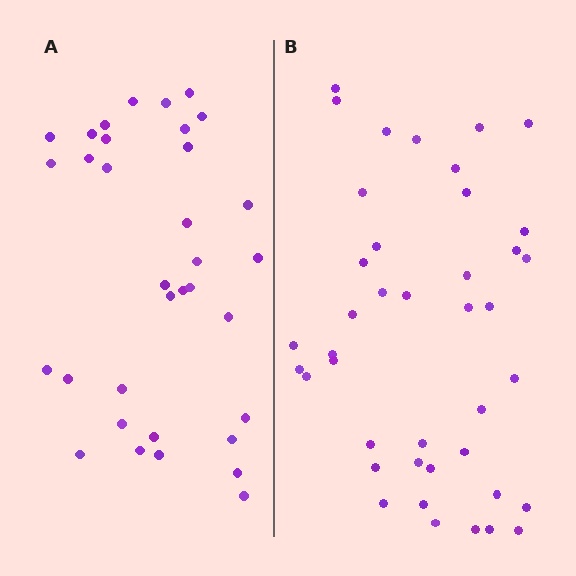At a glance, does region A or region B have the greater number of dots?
Region B (the right region) has more dots.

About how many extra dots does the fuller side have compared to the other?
Region B has roughly 8 or so more dots than region A.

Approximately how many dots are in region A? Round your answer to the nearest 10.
About 30 dots. (The exact count is 34, which rounds to 30.)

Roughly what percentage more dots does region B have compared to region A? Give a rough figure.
About 20% more.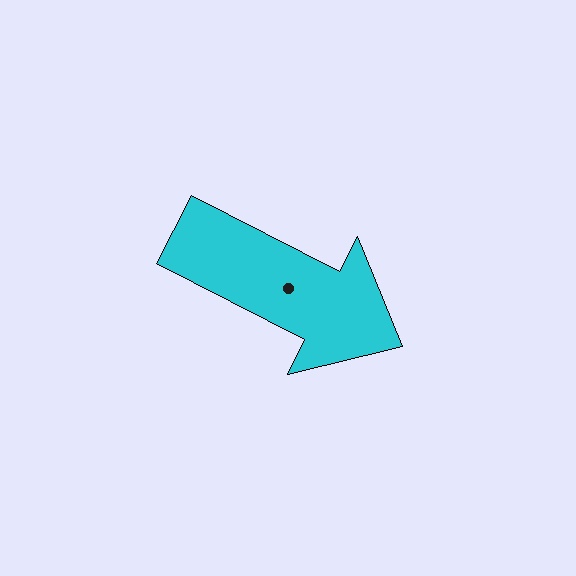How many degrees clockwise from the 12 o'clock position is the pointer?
Approximately 117 degrees.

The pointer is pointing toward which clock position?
Roughly 4 o'clock.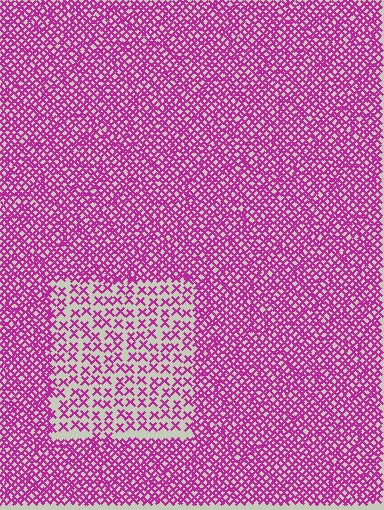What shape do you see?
I see a rectangle.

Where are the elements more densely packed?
The elements are more densely packed outside the rectangle boundary.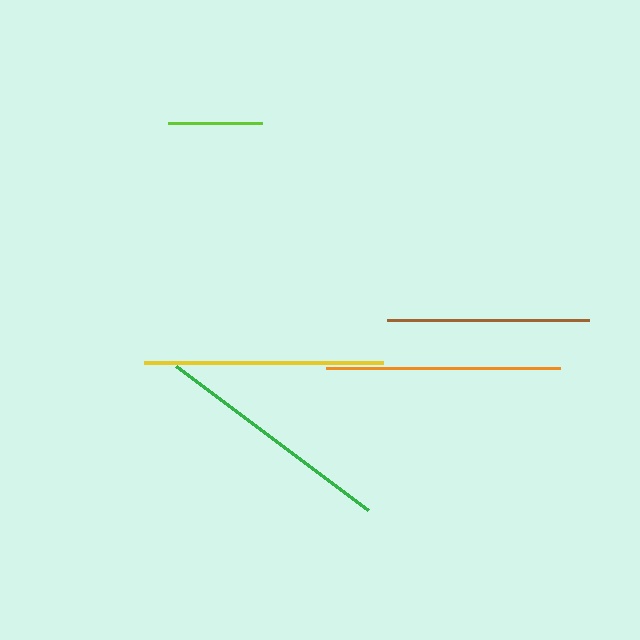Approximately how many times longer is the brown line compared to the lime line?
The brown line is approximately 2.1 times the length of the lime line.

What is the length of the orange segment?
The orange segment is approximately 233 pixels long.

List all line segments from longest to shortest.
From longest to shortest: green, yellow, orange, brown, lime.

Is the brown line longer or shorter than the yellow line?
The yellow line is longer than the brown line.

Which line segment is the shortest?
The lime line is the shortest at approximately 95 pixels.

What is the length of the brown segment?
The brown segment is approximately 202 pixels long.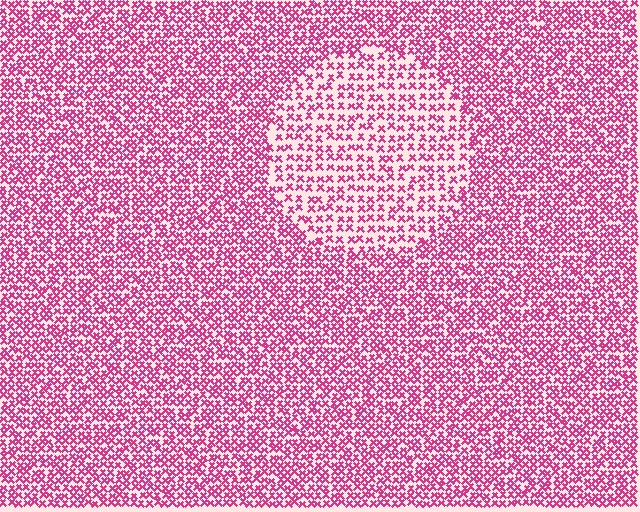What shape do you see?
I see a circle.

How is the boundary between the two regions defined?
The boundary is defined by a change in element density (approximately 1.8x ratio). All elements are the same color, size, and shape.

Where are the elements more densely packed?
The elements are more densely packed outside the circle boundary.